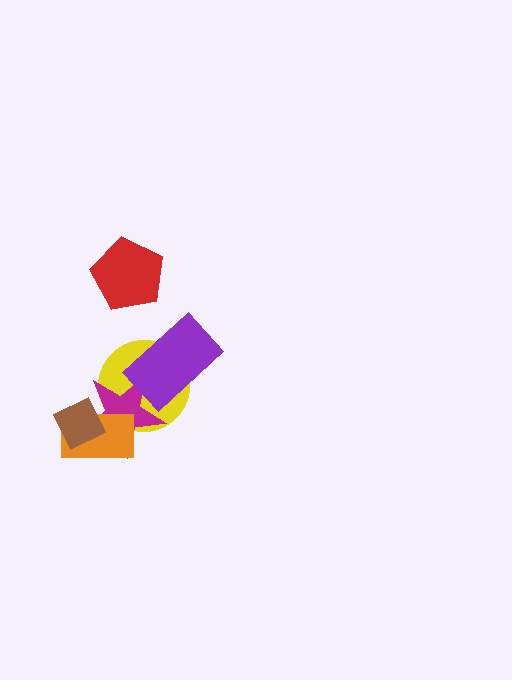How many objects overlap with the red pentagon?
0 objects overlap with the red pentagon.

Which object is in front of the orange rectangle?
The brown diamond is in front of the orange rectangle.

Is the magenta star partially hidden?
Yes, it is partially covered by another shape.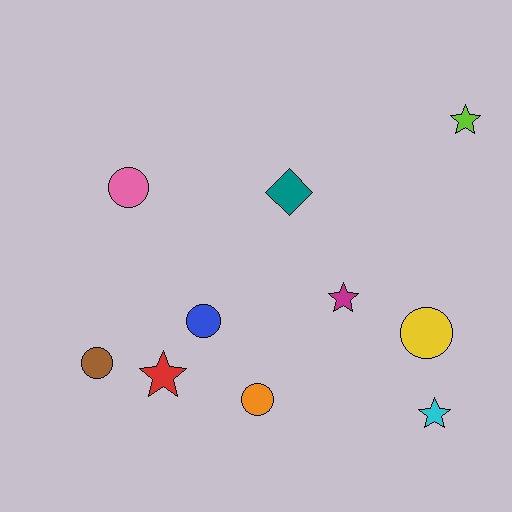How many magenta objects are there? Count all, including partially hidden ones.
There is 1 magenta object.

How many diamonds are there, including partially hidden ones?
There is 1 diamond.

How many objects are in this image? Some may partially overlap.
There are 10 objects.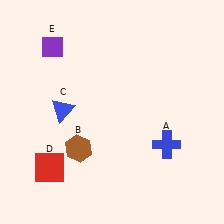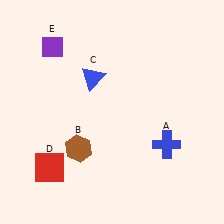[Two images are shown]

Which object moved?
The blue triangle (C) moved up.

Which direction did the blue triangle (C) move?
The blue triangle (C) moved up.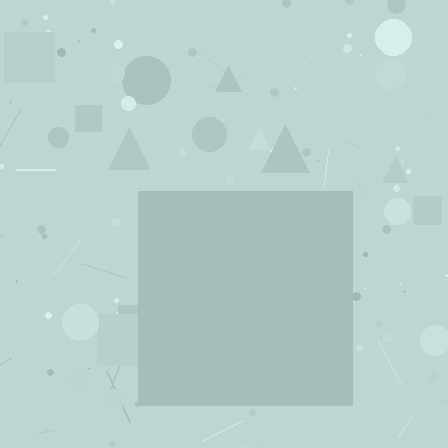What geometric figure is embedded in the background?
A square is embedded in the background.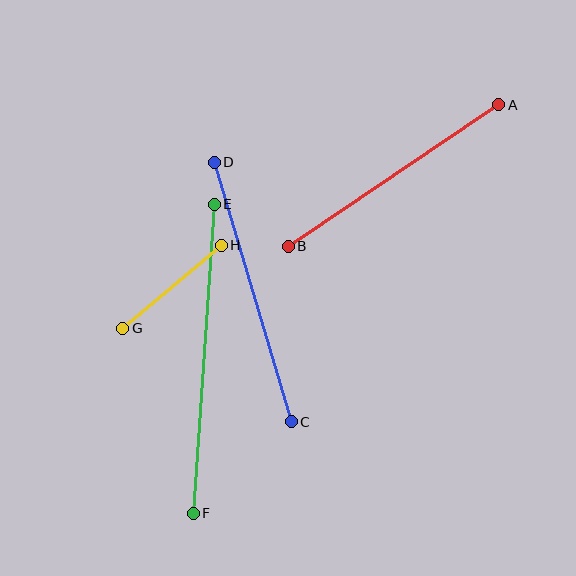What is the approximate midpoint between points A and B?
The midpoint is at approximately (393, 175) pixels.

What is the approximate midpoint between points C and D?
The midpoint is at approximately (253, 292) pixels.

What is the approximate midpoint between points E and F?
The midpoint is at approximately (204, 359) pixels.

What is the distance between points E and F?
The distance is approximately 310 pixels.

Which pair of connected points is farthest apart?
Points E and F are farthest apart.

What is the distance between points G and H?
The distance is approximately 129 pixels.